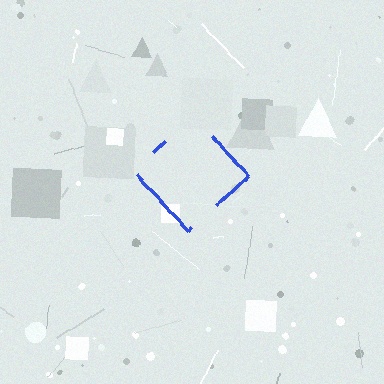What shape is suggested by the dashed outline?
The dashed outline suggests a diamond.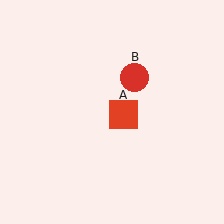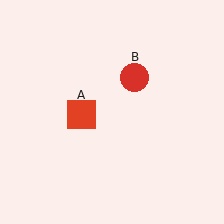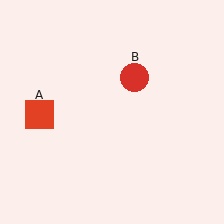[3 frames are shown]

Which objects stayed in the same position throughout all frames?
Red circle (object B) remained stationary.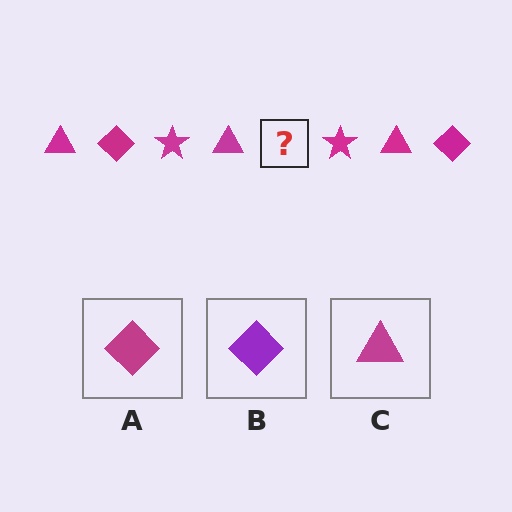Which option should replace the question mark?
Option A.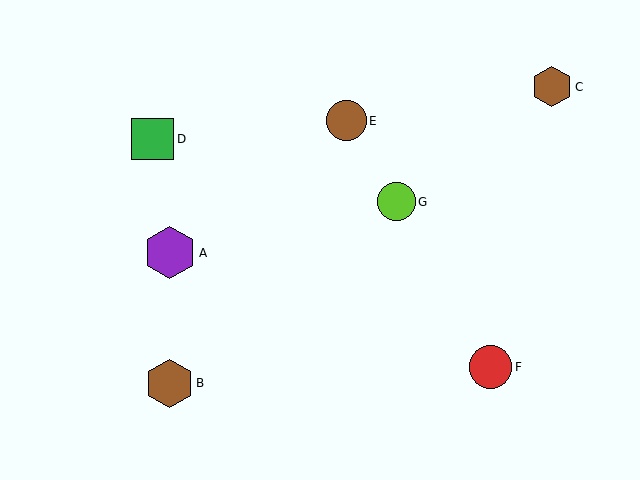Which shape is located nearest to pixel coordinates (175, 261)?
The purple hexagon (labeled A) at (170, 253) is nearest to that location.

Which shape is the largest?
The purple hexagon (labeled A) is the largest.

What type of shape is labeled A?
Shape A is a purple hexagon.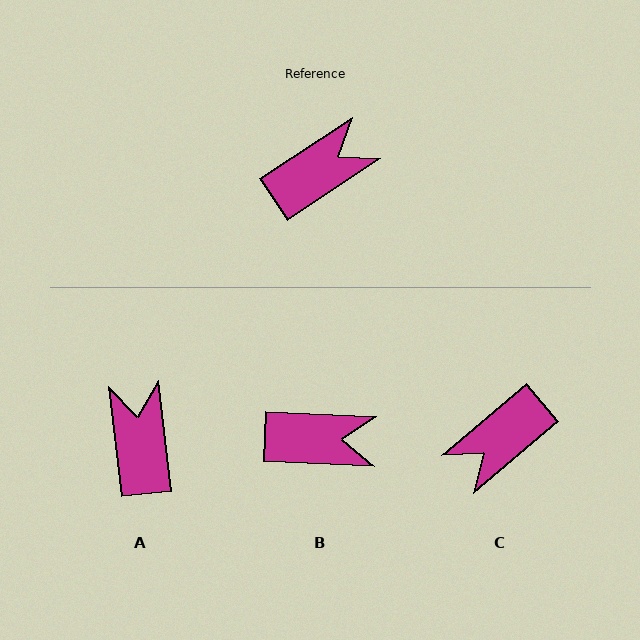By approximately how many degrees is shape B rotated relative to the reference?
Approximately 36 degrees clockwise.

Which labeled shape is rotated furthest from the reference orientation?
C, about 173 degrees away.